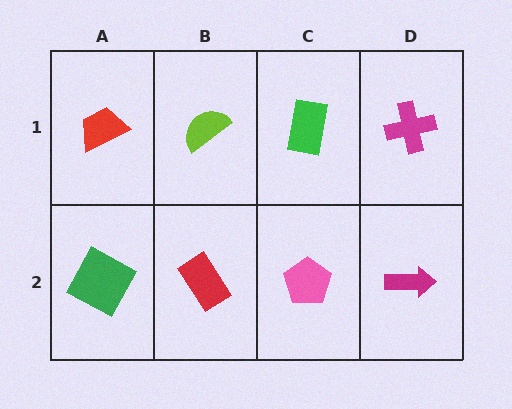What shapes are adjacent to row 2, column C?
A green rectangle (row 1, column C), a red rectangle (row 2, column B), a magenta arrow (row 2, column D).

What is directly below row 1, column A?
A green square.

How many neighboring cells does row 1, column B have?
3.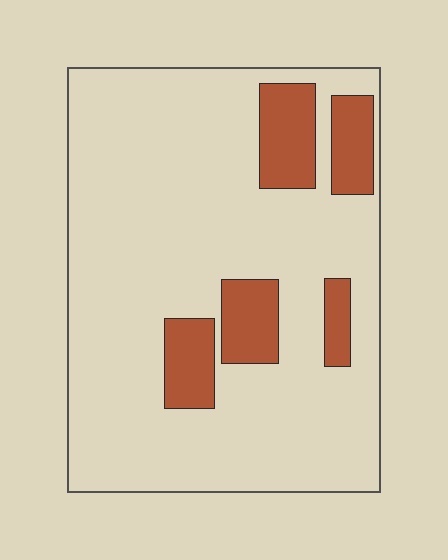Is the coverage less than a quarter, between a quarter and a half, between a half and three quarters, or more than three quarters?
Less than a quarter.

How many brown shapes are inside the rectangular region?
5.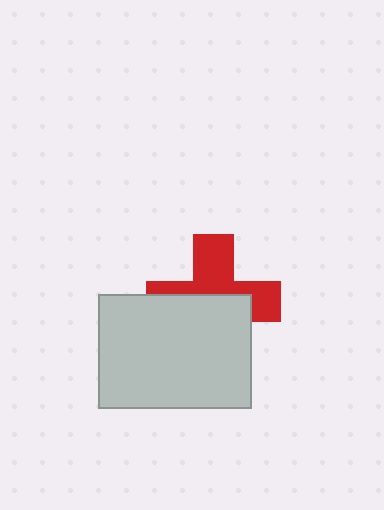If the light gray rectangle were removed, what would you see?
You would see the complete red cross.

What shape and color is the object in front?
The object in front is a light gray rectangle.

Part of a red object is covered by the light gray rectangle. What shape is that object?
It is a cross.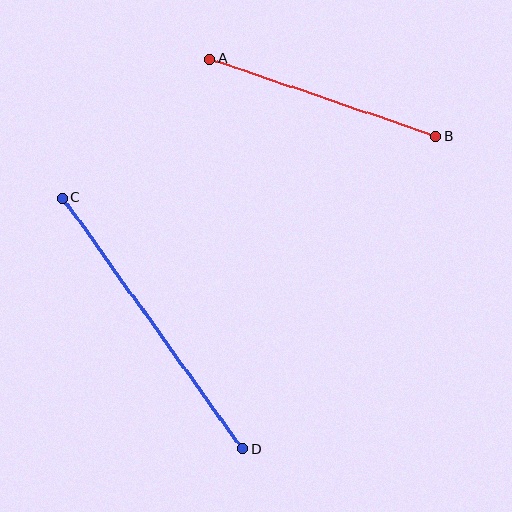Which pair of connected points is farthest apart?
Points C and D are farthest apart.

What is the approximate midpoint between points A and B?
The midpoint is at approximately (323, 98) pixels.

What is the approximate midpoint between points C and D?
The midpoint is at approximately (152, 323) pixels.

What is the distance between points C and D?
The distance is approximately 309 pixels.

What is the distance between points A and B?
The distance is approximately 239 pixels.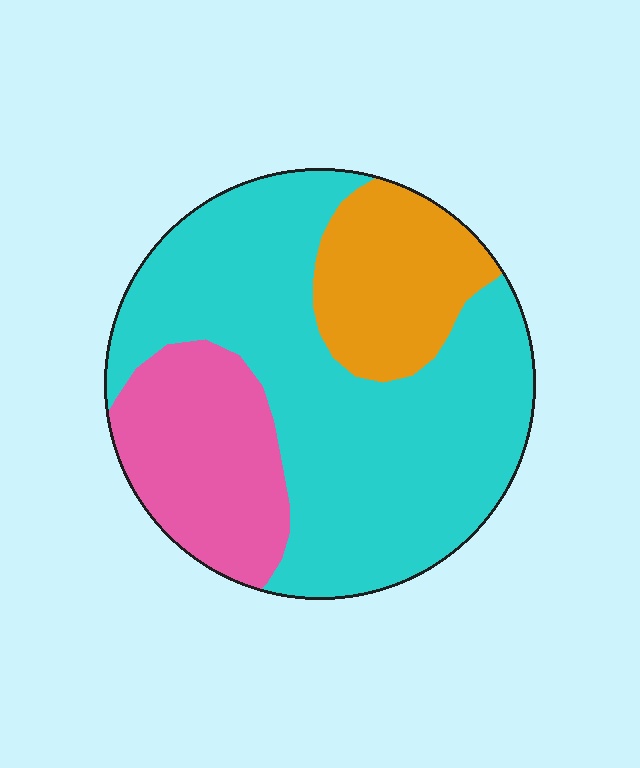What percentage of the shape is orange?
Orange covers 18% of the shape.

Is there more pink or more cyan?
Cyan.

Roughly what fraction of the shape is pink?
Pink covers 22% of the shape.